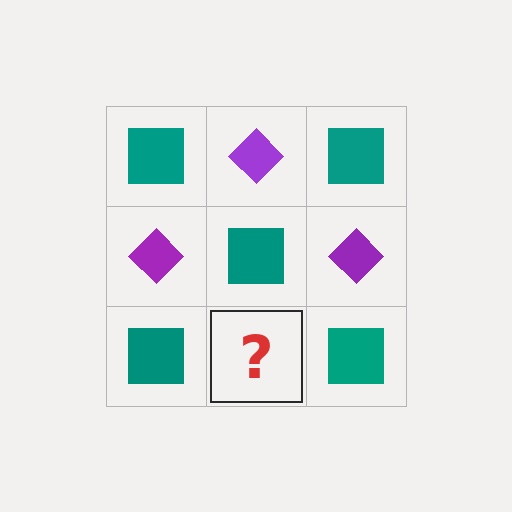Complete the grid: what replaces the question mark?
The question mark should be replaced with a purple diamond.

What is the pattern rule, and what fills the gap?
The rule is that it alternates teal square and purple diamond in a checkerboard pattern. The gap should be filled with a purple diamond.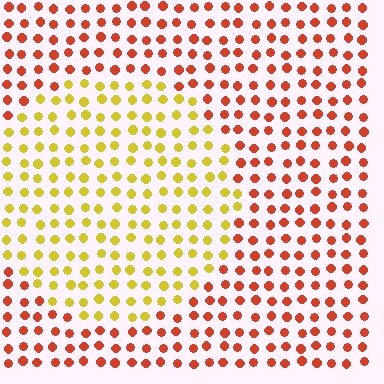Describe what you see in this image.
The image is filled with small red elements in a uniform arrangement. A circle-shaped region is visible where the elements are tinted to a slightly different hue, forming a subtle color boundary.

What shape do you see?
I see a circle.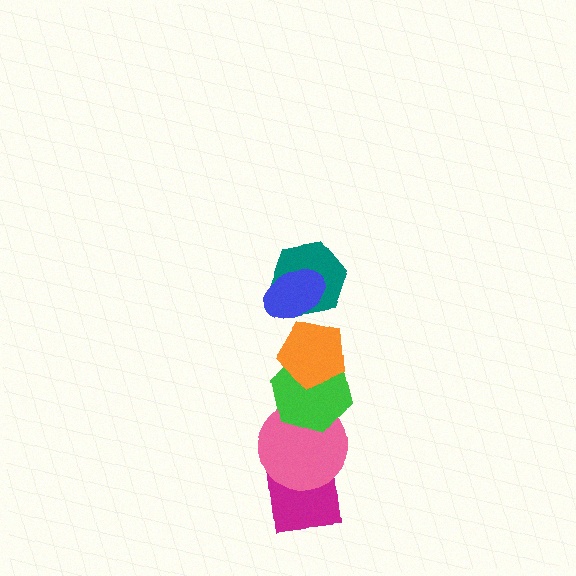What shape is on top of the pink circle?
The green hexagon is on top of the pink circle.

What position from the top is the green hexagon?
The green hexagon is 4th from the top.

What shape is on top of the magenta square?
The pink circle is on top of the magenta square.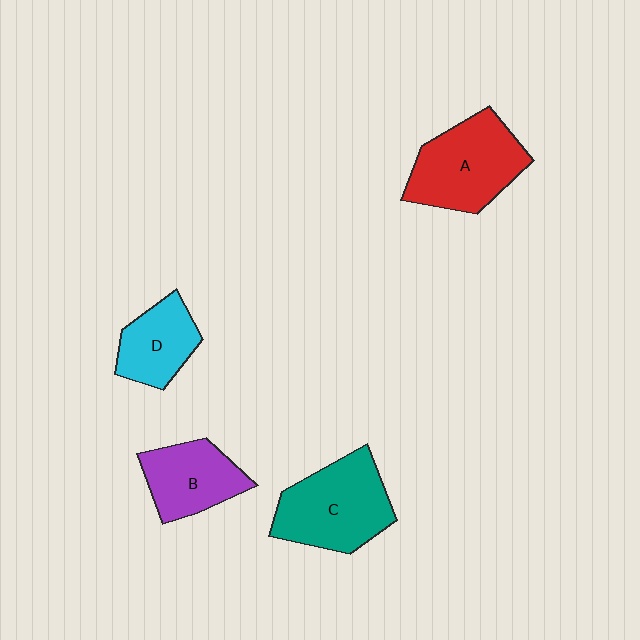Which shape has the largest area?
Shape C (teal).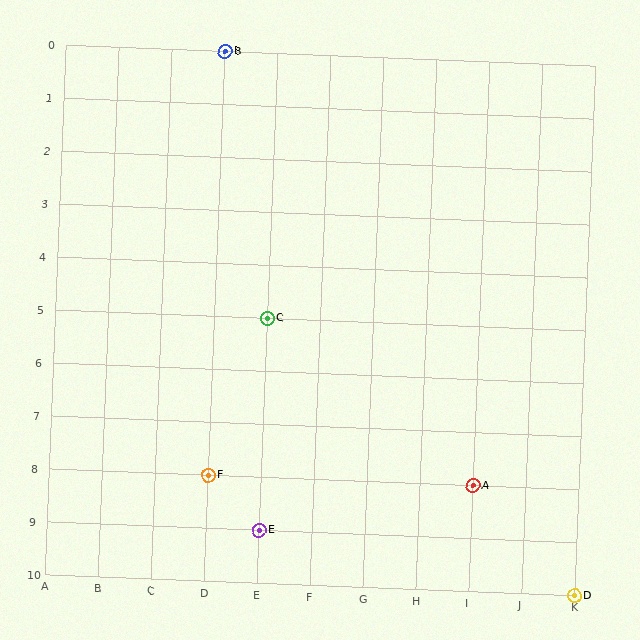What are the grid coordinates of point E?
Point E is at grid coordinates (E, 9).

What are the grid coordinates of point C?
Point C is at grid coordinates (E, 5).